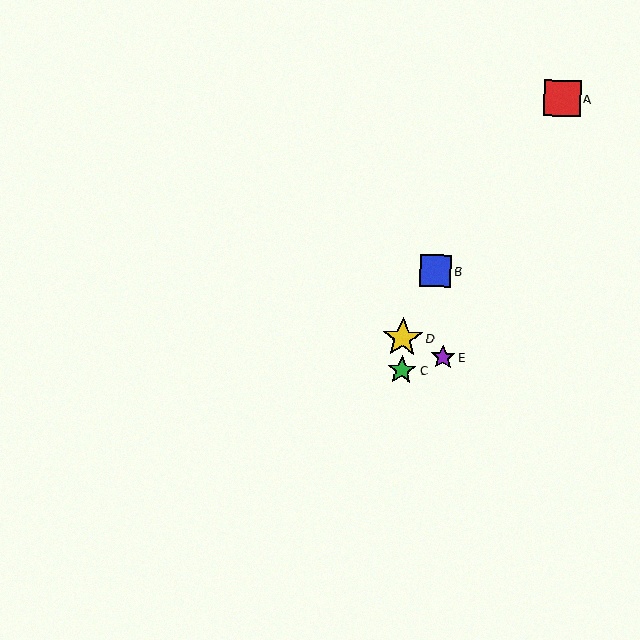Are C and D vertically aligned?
Yes, both are at x≈402.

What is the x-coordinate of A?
Object A is at x≈563.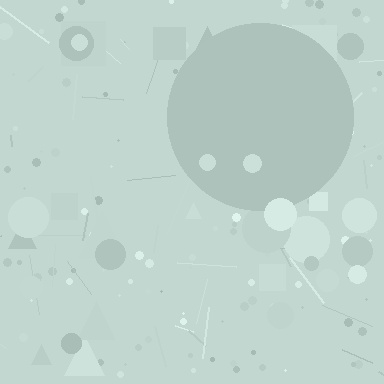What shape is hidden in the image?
A circle is hidden in the image.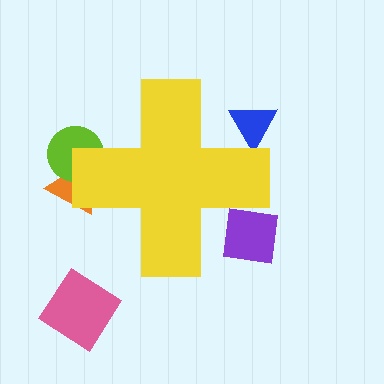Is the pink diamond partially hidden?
No, the pink diamond is fully visible.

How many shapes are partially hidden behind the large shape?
4 shapes are partially hidden.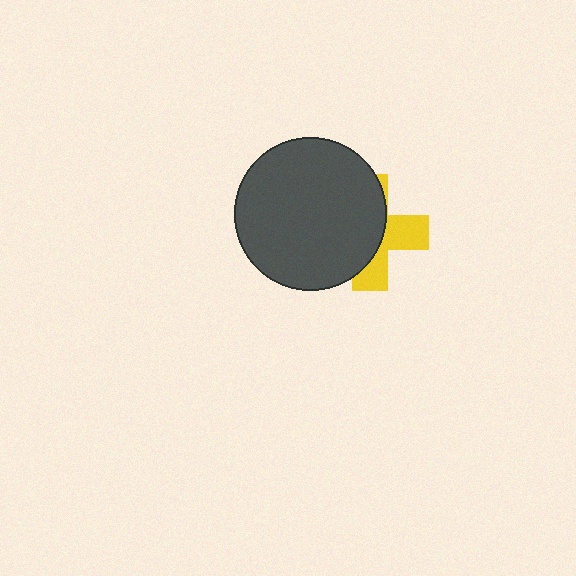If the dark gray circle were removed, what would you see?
You would see the complete yellow cross.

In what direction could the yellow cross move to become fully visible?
The yellow cross could move right. That would shift it out from behind the dark gray circle entirely.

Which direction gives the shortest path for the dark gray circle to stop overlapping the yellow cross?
Moving left gives the shortest separation.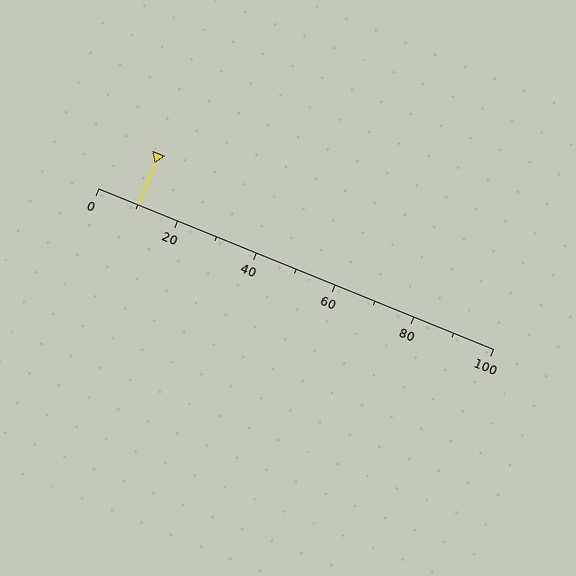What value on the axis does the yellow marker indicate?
The marker indicates approximately 10.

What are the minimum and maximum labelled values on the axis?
The axis runs from 0 to 100.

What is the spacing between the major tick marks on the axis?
The major ticks are spaced 20 apart.